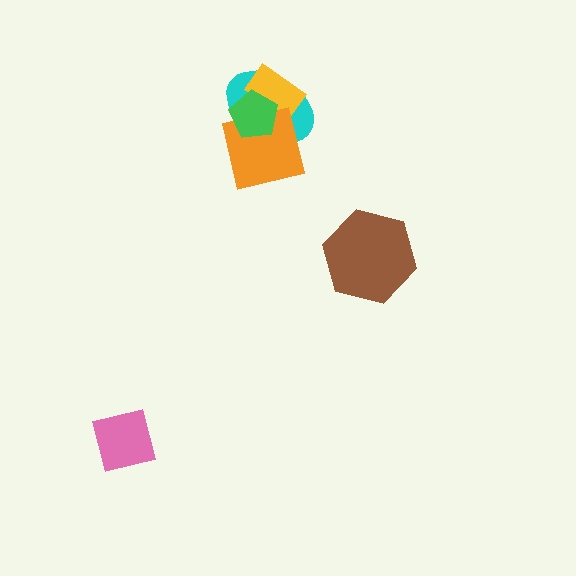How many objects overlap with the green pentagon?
3 objects overlap with the green pentagon.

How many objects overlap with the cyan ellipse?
3 objects overlap with the cyan ellipse.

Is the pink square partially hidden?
No, no other shape covers it.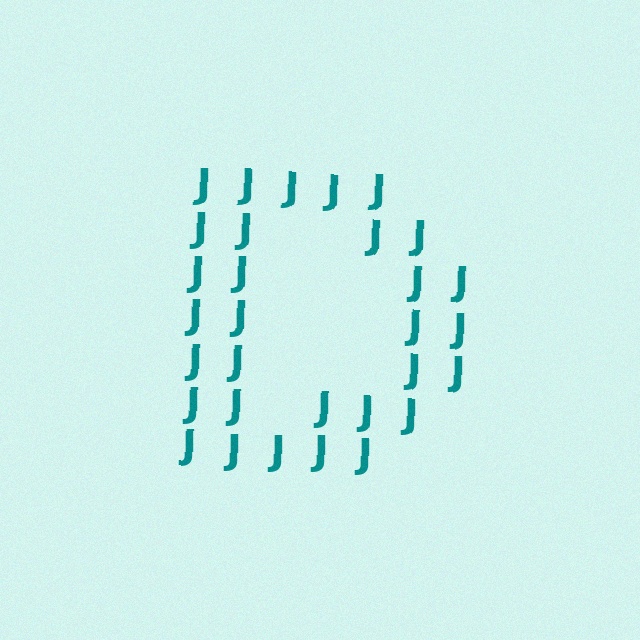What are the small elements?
The small elements are letter J's.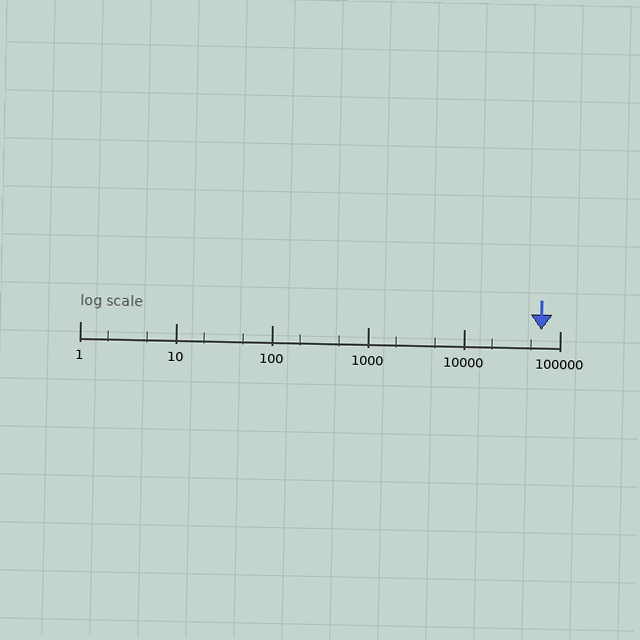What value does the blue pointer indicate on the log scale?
The pointer indicates approximately 64000.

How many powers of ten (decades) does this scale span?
The scale spans 5 decades, from 1 to 100000.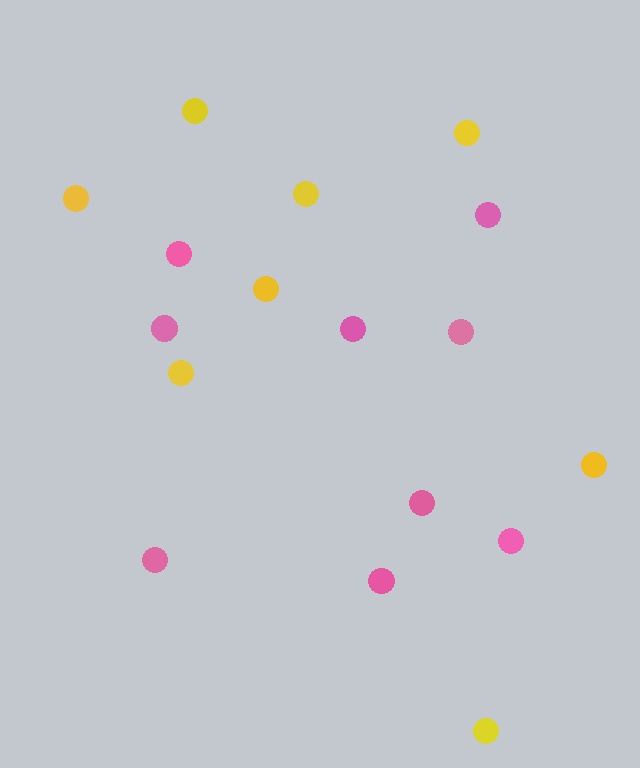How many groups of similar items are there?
There are 2 groups: one group of pink circles (9) and one group of yellow circles (8).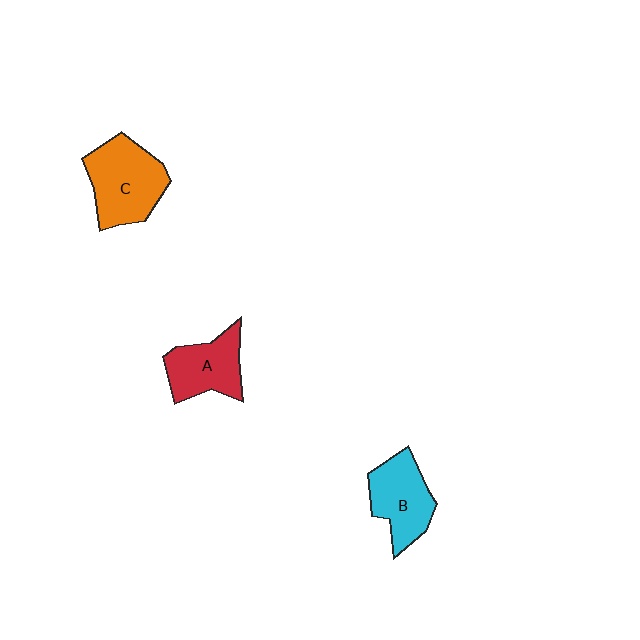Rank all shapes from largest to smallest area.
From largest to smallest: C (orange), B (cyan), A (red).